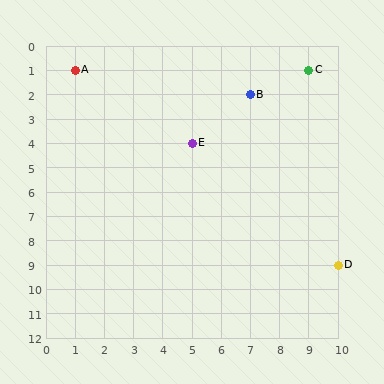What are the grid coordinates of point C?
Point C is at grid coordinates (9, 1).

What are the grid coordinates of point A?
Point A is at grid coordinates (1, 1).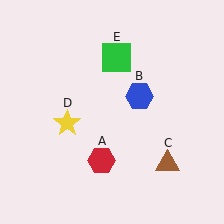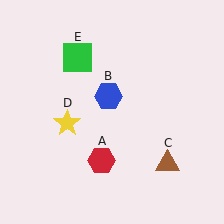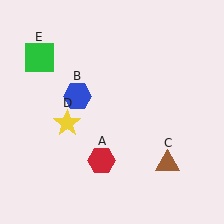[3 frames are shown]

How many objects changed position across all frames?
2 objects changed position: blue hexagon (object B), green square (object E).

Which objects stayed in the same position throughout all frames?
Red hexagon (object A) and brown triangle (object C) and yellow star (object D) remained stationary.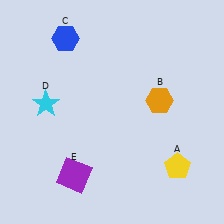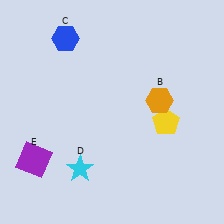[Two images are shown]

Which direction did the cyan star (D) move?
The cyan star (D) moved down.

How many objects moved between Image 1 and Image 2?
3 objects moved between the two images.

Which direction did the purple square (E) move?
The purple square (E) moved left.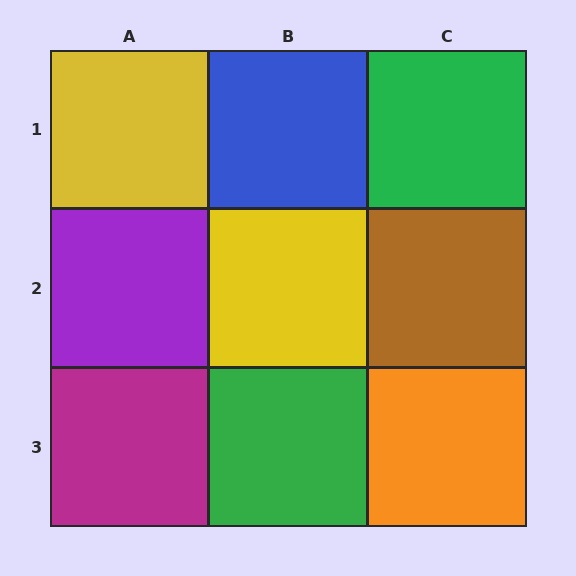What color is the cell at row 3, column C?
Orange.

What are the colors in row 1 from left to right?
Yellow, blue, green.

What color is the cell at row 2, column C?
Brown.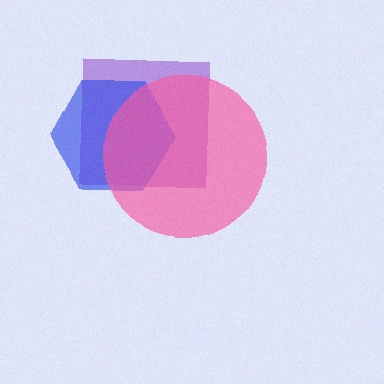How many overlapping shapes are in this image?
There are 3 overlapping shapes in the image.